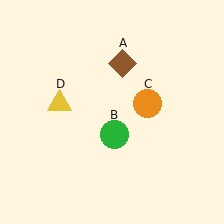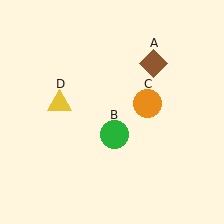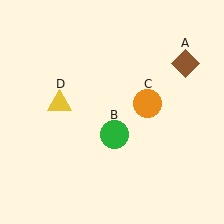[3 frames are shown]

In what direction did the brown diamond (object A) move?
The brown diamond (object A) moved right.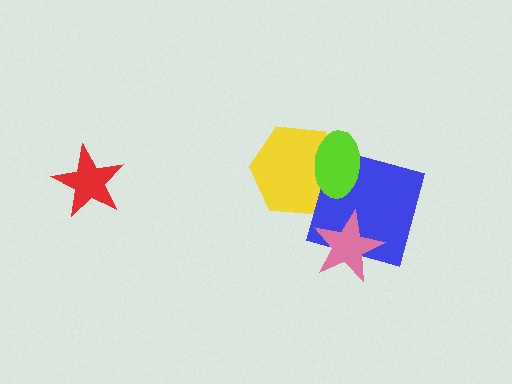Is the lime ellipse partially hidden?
No, no other shape covers it.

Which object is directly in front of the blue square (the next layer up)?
The lime ellipse is directly in front of the blue square.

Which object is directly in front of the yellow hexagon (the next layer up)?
The blue square is directly in front of the yellow hexagon.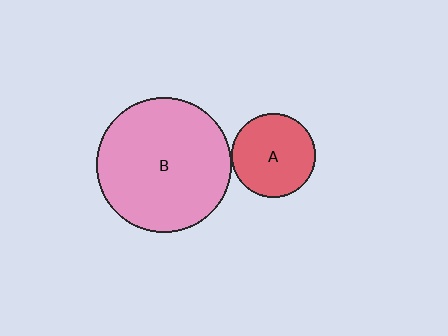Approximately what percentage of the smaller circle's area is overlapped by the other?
Approximately 5%.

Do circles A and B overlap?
Yes.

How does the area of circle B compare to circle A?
Approximately 2.6 times.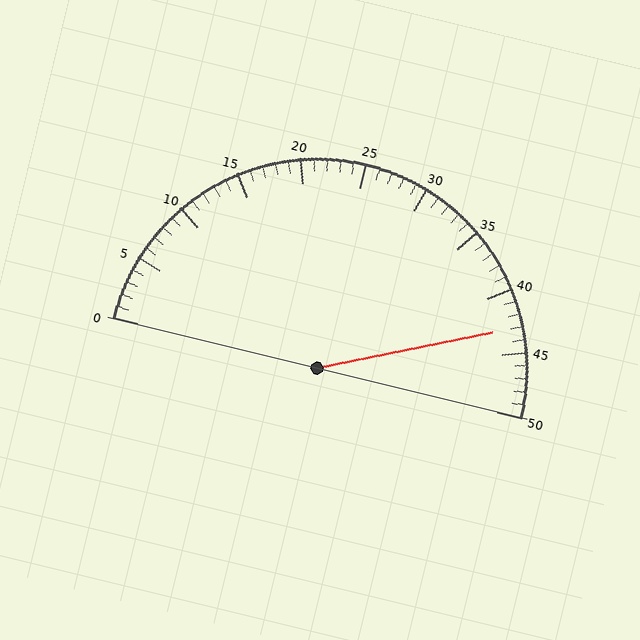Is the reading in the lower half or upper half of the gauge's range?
The reading is in the upper half of the range (0 to 50).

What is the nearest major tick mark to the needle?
The nearest major tick mark is 45.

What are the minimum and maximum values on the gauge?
The gauge ranges from 0 to 50.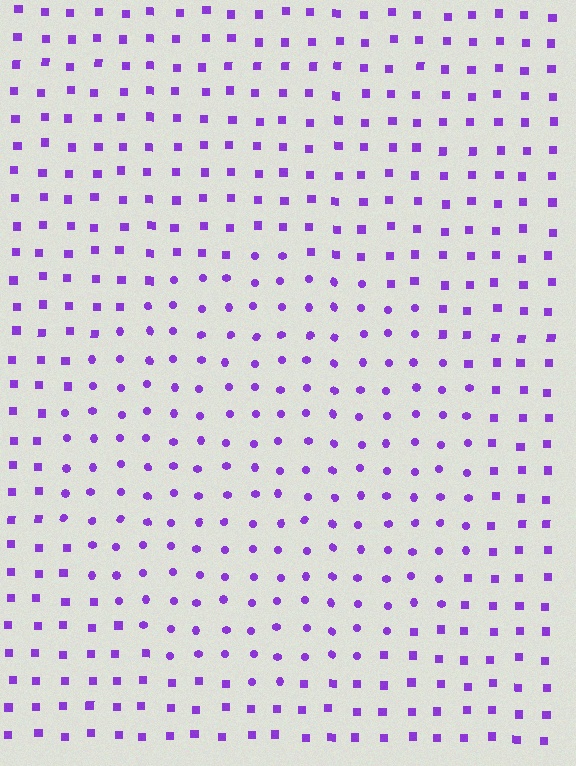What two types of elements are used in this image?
The image uses circles inside the circle region and squares outside it.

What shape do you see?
I see a circle.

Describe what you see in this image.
The image is filled with small purple elements arranged in a uniform grid. A circle-shaped region contains circles, while the surrounding area contains squares. The boundary is defined purely by the change in element shape.